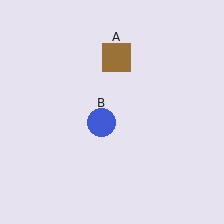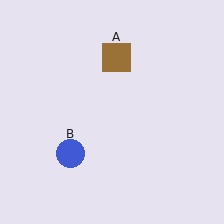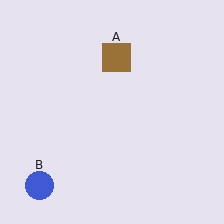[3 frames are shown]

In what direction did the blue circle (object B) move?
The blue circle (object B) moved down and to the left.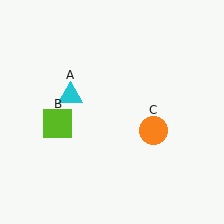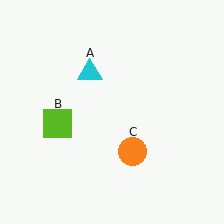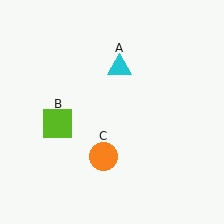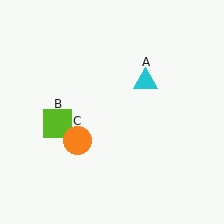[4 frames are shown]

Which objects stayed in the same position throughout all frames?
Lime square (object B) remained stationary.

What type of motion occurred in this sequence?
The cyan triangle (object A), orange circle (object C) rotated clockwise around the center of the scene.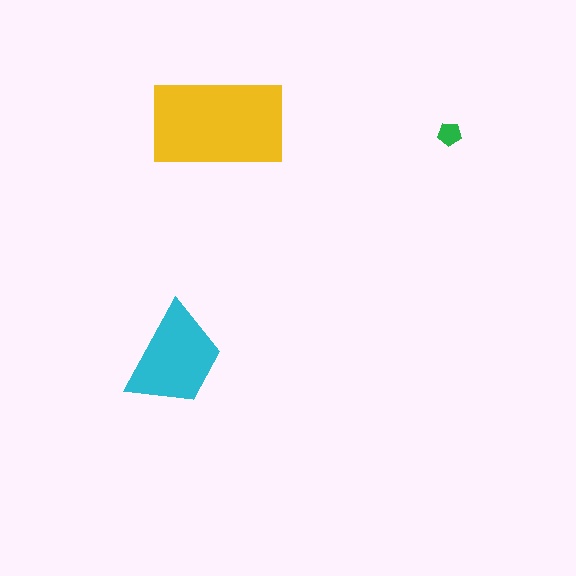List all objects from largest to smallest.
The yellow rectangle, the cyan trapezoid, the green pentagon.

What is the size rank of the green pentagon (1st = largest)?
3rd.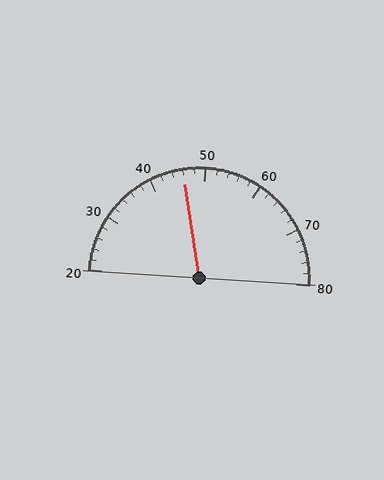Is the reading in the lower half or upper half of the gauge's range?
The reading is in the lower half of the range (20 to 80).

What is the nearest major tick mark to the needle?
The nearest major tick mark is 50.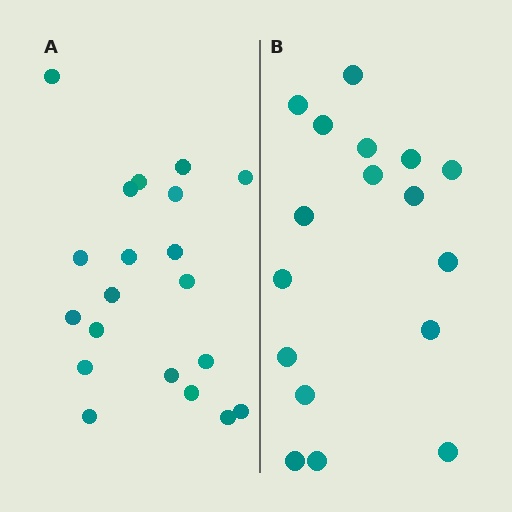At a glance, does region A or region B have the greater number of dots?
Region A (the left region) has more dots.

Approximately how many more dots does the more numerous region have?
Region A has just a few more — roughly 2 or 3 more dots than region B.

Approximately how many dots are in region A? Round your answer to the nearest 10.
About 20 dots.